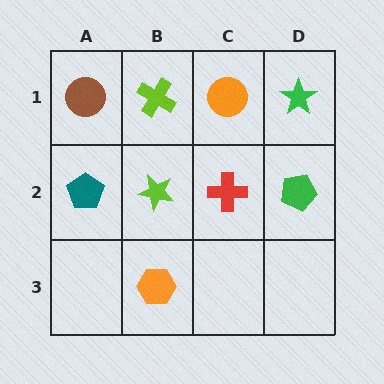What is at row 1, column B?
A lime cross.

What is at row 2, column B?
A lime star.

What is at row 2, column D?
A green pentagon.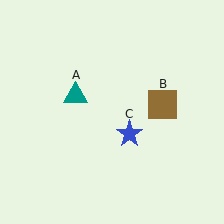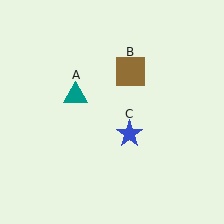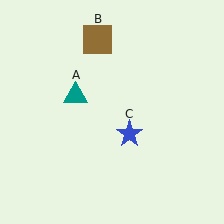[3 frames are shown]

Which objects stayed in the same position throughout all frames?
Teal triangle (object A) and blue star (object C) remained stationary.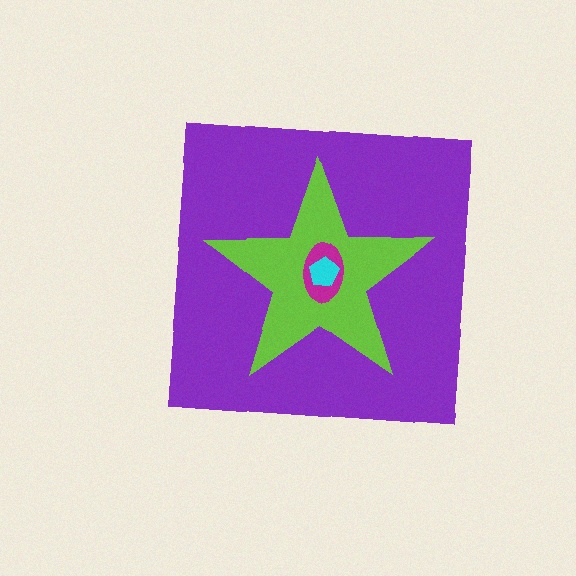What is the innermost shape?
The cyan pentagon.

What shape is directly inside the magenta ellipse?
The cyan pentagon.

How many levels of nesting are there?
4.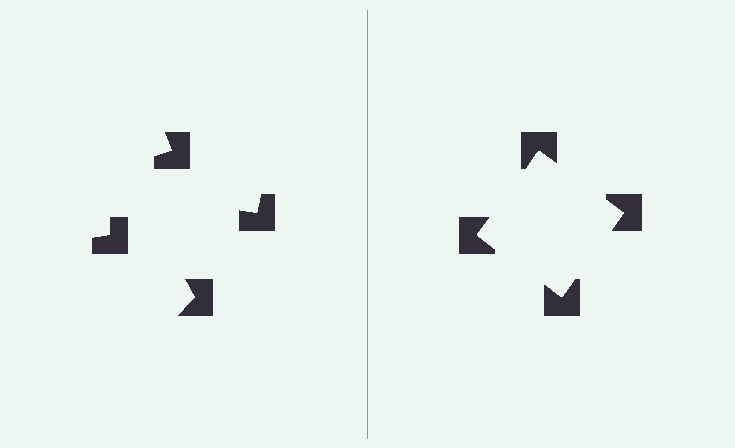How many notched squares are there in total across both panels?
8 — 4 on each side.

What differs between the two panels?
The notched squares are positioned identically on both sides; only the wedge orientations differ. On the right they align to a square; on the left they are misaligned.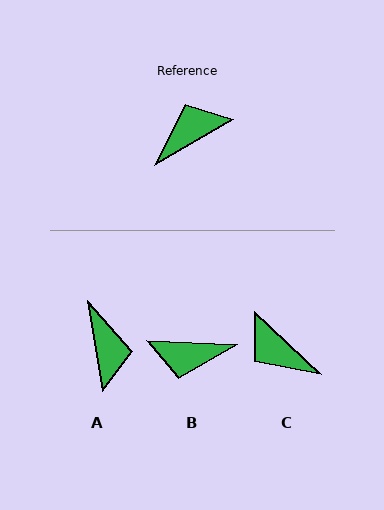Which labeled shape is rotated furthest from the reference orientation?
B, about 147 degrees away.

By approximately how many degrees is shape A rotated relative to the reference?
Approximately 111 degrees clockwise.